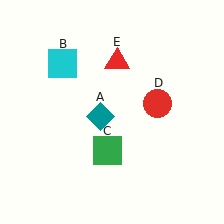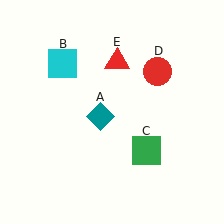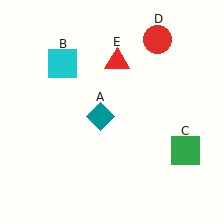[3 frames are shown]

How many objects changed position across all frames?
2 objects changed position: green square (object C), red circle (object D).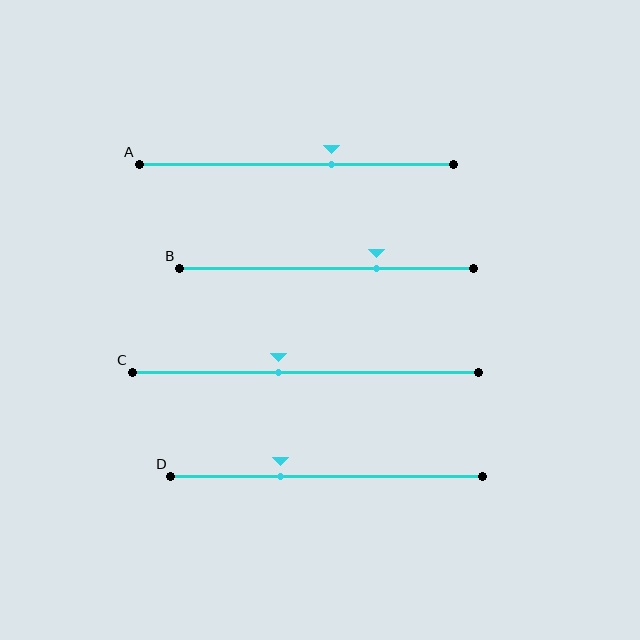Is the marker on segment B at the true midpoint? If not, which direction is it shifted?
No, the marker on segment B is shifted to the right by about 17% of the segment length.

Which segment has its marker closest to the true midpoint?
Segment C has its marker closest to the true midpoint.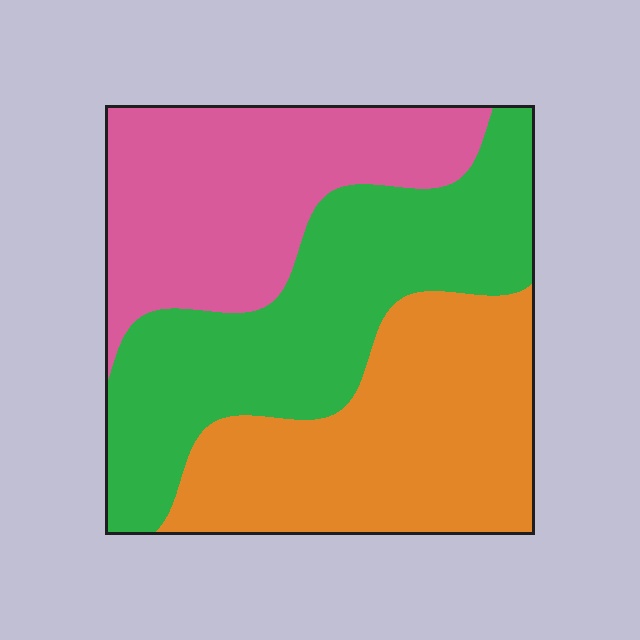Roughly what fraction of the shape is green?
Green takes up between a quarter and a half of the shape.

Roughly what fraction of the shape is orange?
Orange covers 34% of the shape.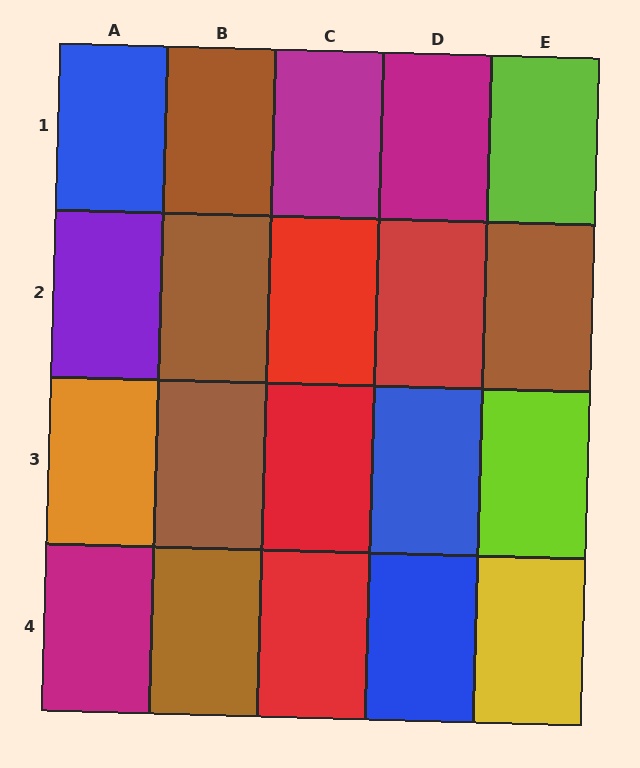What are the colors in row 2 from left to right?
Purple, brown, red, red, brown.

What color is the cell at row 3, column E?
Lime.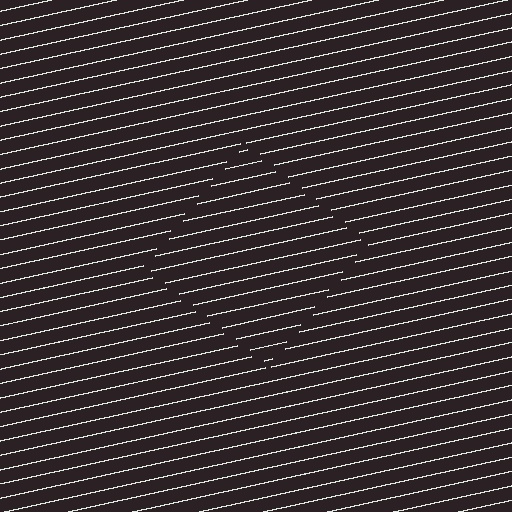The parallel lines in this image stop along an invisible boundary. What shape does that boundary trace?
An illusory square. The interior of the shape contains the same grating, shifted by half a period — the contour is defined by the phase discontinuity where line-ends from the inner and outer gratings abut.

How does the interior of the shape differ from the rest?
The interior of the shape contains the same grating, shifted by half a period — the contour is defined by the phase discontinuity where line-ends from the inner and outer gratings abut.